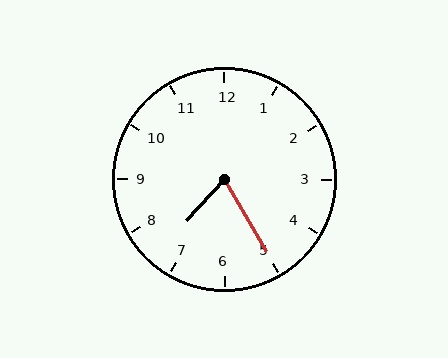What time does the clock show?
7:25.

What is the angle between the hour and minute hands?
Approximately 72 degrees.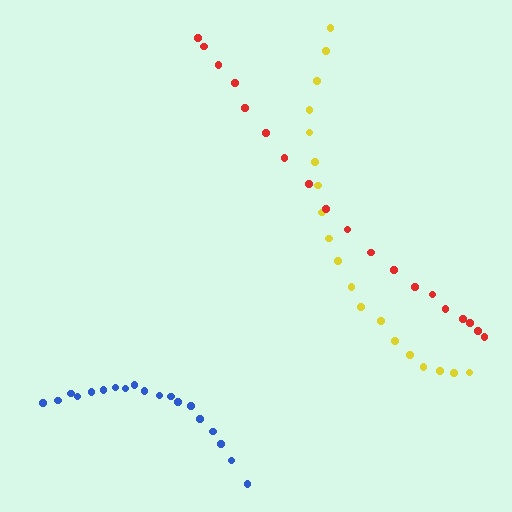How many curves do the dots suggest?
There are 3 distinct paths.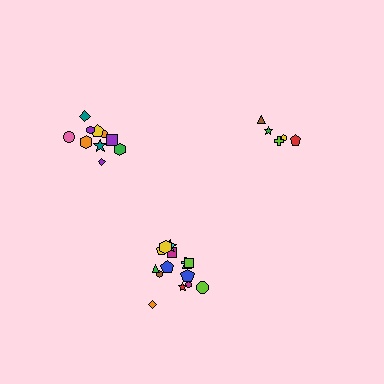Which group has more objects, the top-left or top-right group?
The top-left group.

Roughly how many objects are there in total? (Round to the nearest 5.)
Roughly 30 objects in total.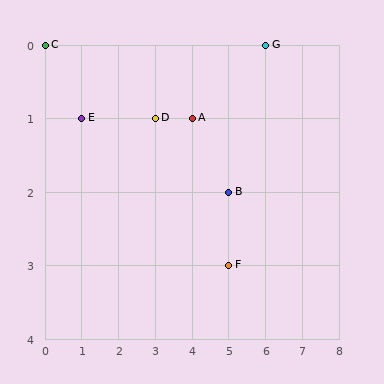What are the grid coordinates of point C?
Point C is at grid coordinates (0, 0).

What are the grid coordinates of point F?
Point F is at grid coordinates (5, 3).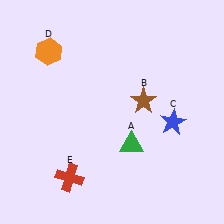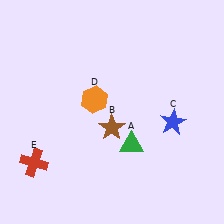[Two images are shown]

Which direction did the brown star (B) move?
The brown star (B) moved left.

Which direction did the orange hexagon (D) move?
The orange hexagon (D) moved down.